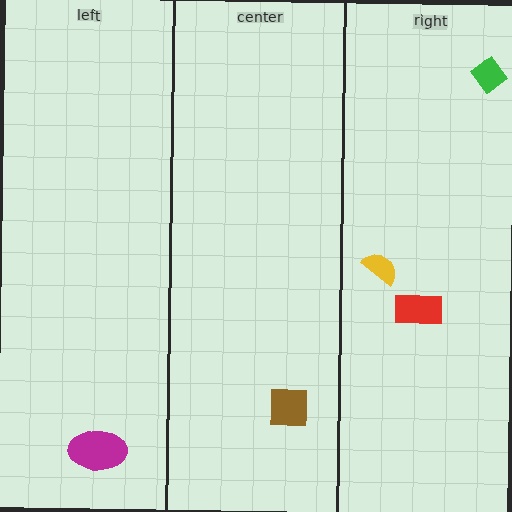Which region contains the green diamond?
The right region.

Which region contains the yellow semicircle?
The right region.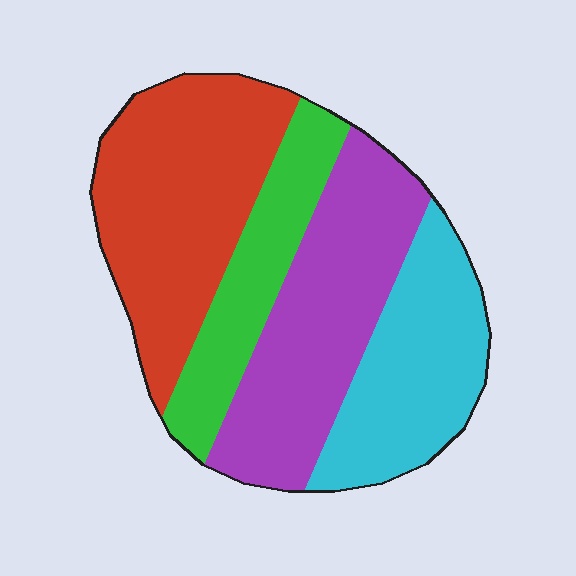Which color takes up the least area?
Green, at roughly 15%.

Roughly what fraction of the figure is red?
Red takes up about one third (1/3) of the figure.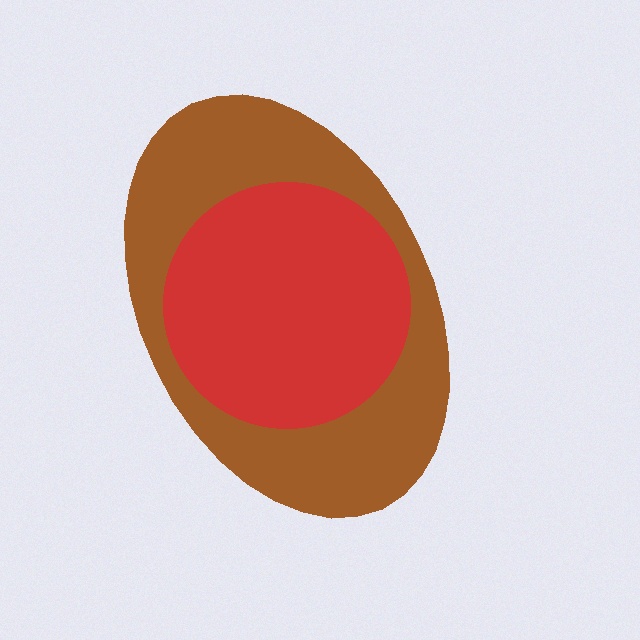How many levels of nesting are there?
2.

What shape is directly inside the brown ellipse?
The red circle.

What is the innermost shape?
The red circle.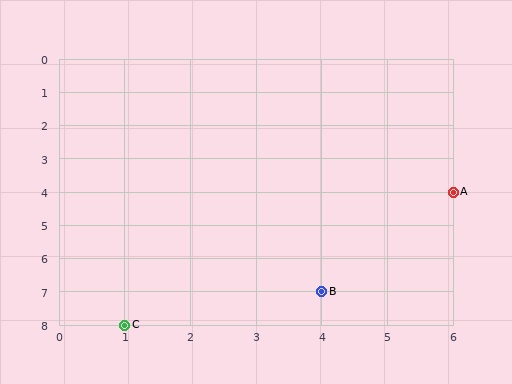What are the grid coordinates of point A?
Point A is at grid coordinates (6, 4).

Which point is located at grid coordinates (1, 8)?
Point C is at (1, 8).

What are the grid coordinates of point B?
Point B is at grid coordinates (4, 7).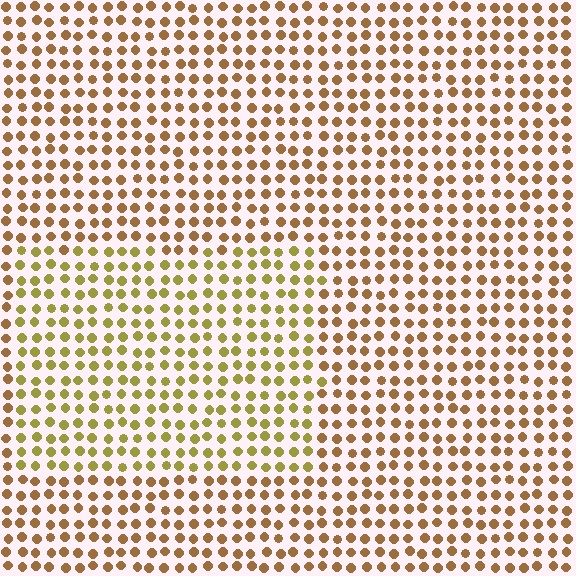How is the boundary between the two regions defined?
The boundary is defined purely by a slight shift in hue (about 31 degrees). Spacing, size, and orientation are identical on both sides.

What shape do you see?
I see a rectangle.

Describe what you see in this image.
The image is filled with small brown elements in a uniform arrangement. A rectangle-shaped region is visible where the elements are tinted to a slightly different hue, forming a subtle color boundary.